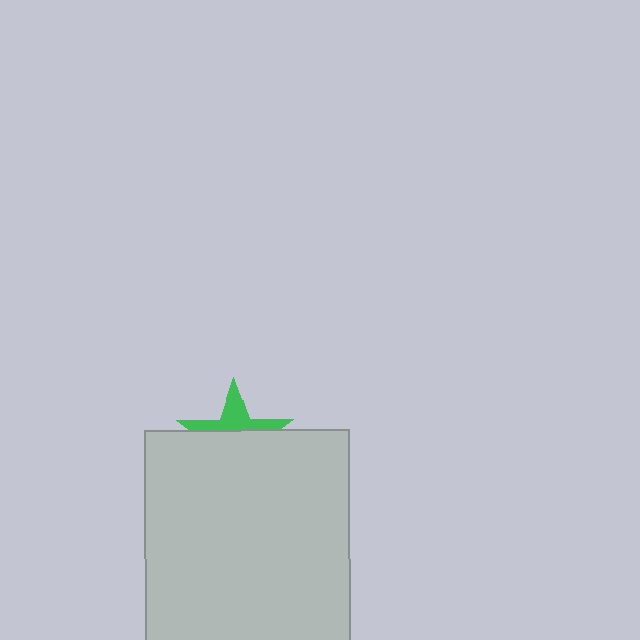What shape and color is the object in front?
The object in front is a light gray rectangle.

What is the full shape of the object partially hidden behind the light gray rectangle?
The partially hidden object is a green star.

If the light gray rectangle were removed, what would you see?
You would see the complete green star.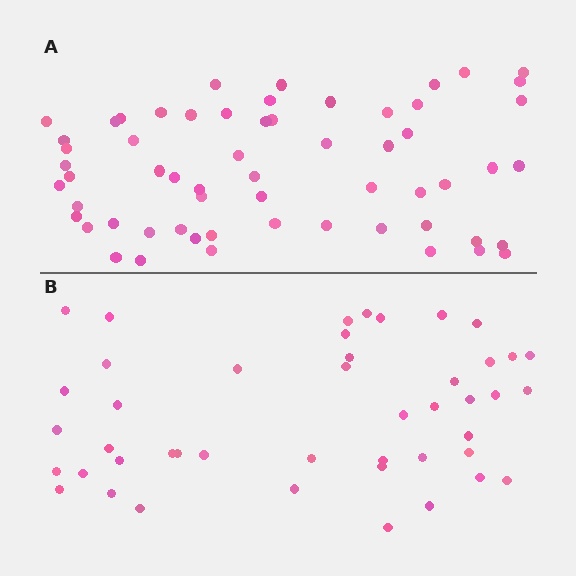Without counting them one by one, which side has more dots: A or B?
Region A (the top region) has more dots.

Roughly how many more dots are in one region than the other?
Region A has approximately 15 more dots than region B.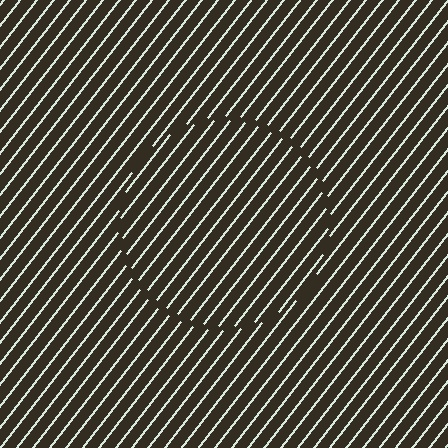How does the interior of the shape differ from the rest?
The interior of the shape contains the same grating, shifted by half a period — the contour is defined by the phase discontinuity where line-ends from the inner and outer gratings abut.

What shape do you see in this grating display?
An illusory circle. The interior of the shape contains the same grating, shifted by half a period — the contour is defined by the phase discontinuity where line-ends from the inner and outer gratings abut.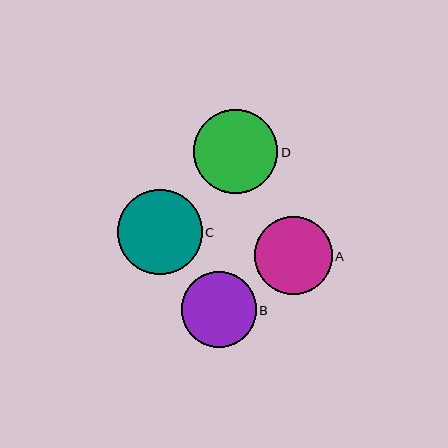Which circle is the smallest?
Circle B is the smallest with a size of approximately 75 pixels.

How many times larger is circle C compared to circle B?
Circle C is approximately 1.1 times the size of circle B.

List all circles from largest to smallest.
From largest to smallest: C, D, A, B.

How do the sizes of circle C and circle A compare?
Circle C and circle A are approximately the same size.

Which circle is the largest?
Circle C is the largest with a size of approximately 85 pixels.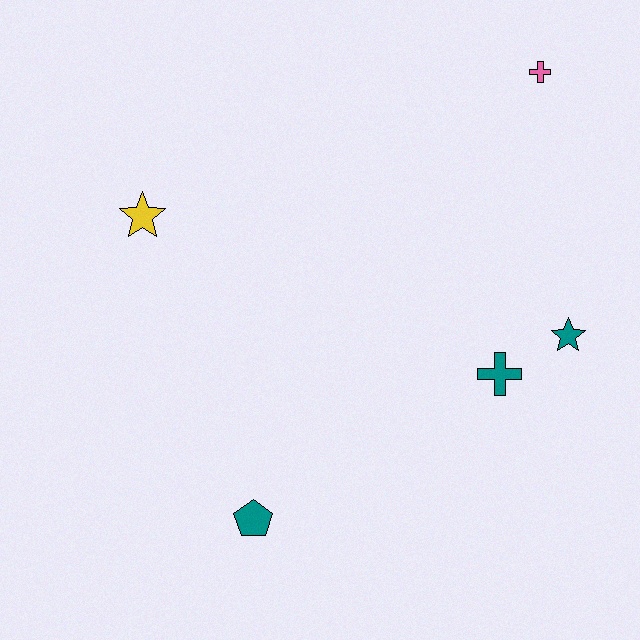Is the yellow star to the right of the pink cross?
No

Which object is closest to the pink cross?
The teal star is closest to the pink cross.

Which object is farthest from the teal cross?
The yellow star is farthest from the teal cross.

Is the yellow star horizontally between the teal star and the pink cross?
No